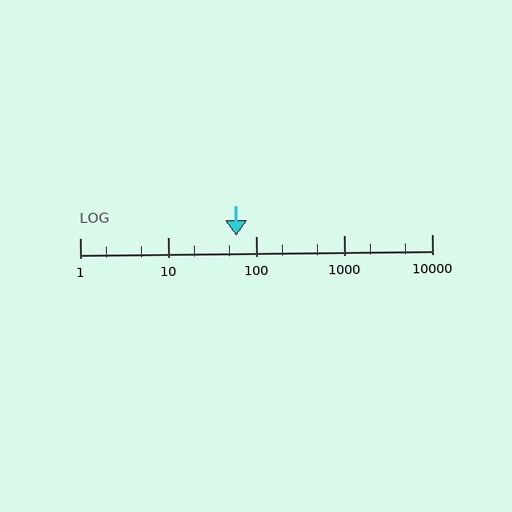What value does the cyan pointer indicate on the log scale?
The pointer indicates approximately 60.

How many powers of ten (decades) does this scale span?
The scale spans 4 decades, from 1 to 10000.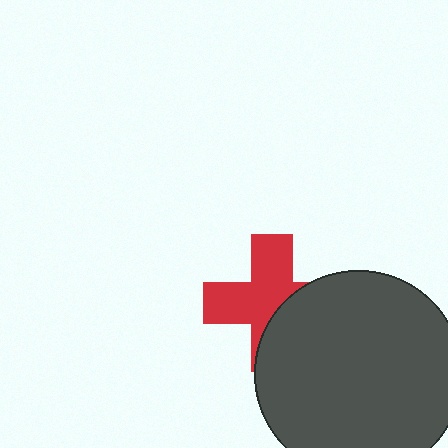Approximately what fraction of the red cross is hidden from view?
Roughly 41% of the red cross is hidden behind the dark gray circle.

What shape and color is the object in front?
The object in front is a dark gray circle.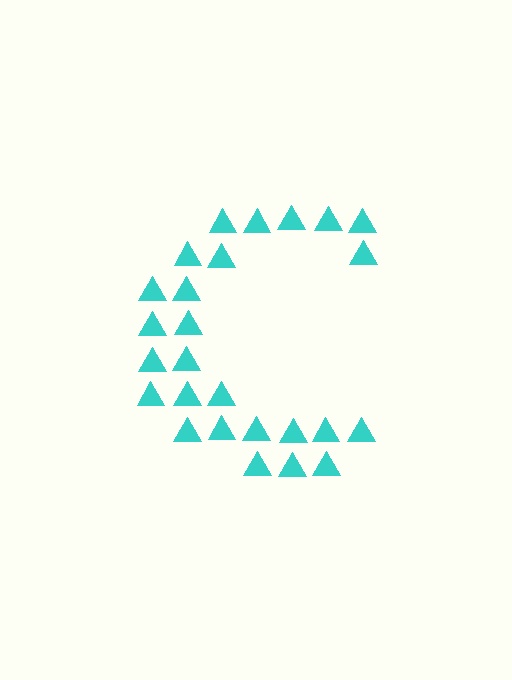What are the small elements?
The small elements are triangles.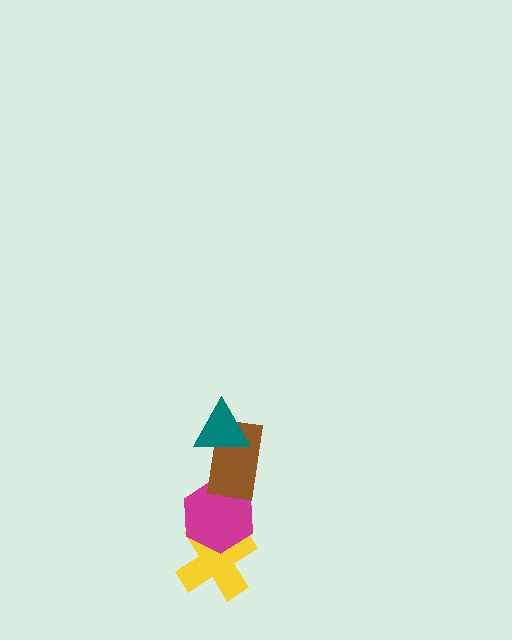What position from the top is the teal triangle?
The teal triangle is 1st from the top.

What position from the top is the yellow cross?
The yellow cross is 4th from the top.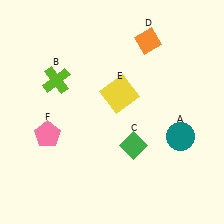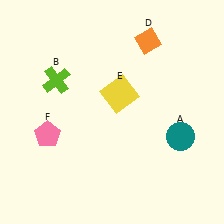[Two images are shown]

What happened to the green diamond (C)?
The green diamond (C) was removed in Image 2. It was in the bottom-right area of Image 1.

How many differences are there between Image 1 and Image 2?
There is 1 difference between the two images.